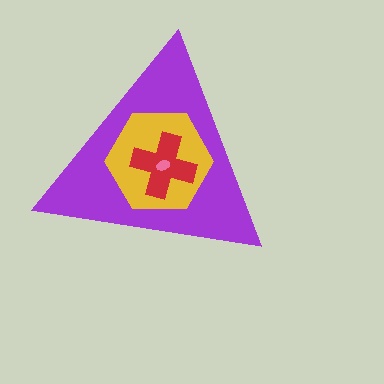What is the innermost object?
The pink ellipse.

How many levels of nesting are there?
4.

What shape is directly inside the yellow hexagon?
The red cross.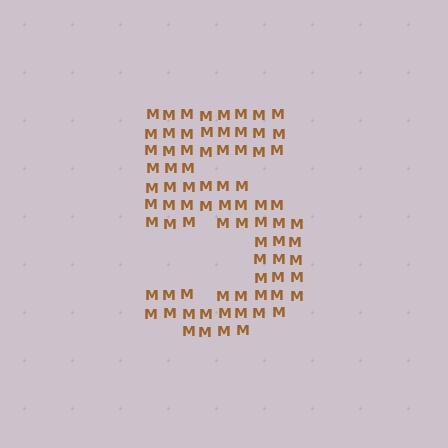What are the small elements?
The small elements are letter M's.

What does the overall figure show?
The overall figure shows the digit 5.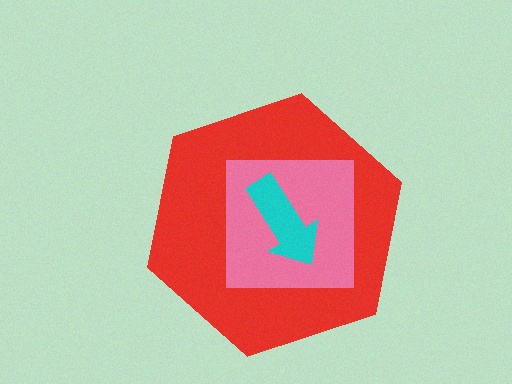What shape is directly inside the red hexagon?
The pink square.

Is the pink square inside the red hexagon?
Yes.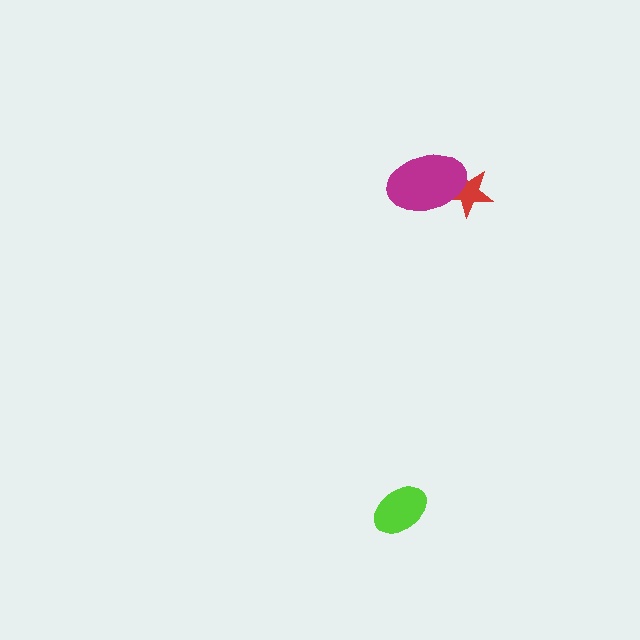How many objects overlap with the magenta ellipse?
1 object overlaps with the magenta ellipse.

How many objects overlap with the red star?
1 object overlaps with the red star.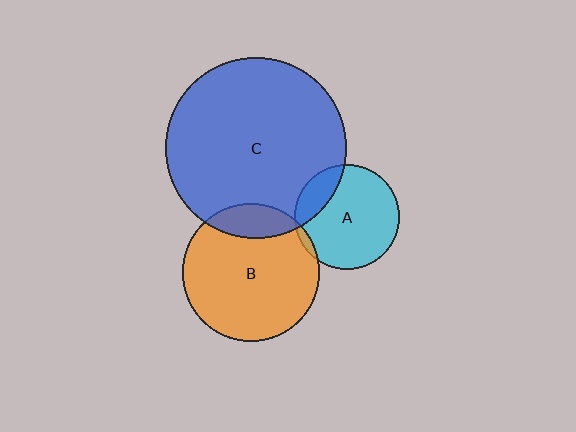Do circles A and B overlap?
Yes.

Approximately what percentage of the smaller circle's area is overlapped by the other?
Approximately 5%.